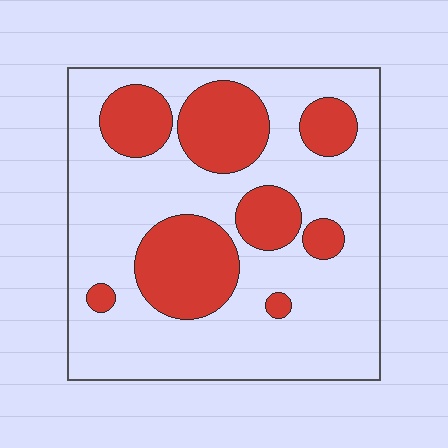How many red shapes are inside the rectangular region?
8.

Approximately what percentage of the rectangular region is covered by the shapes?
Approximately 30%.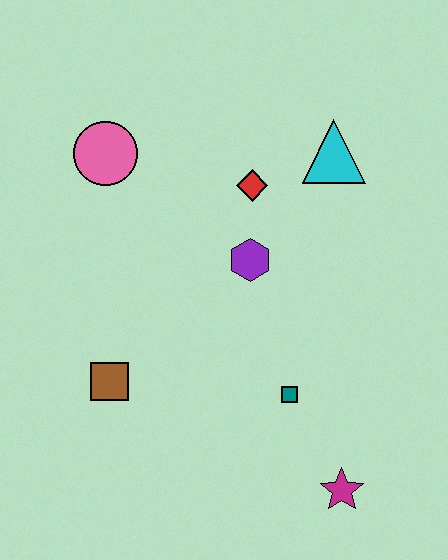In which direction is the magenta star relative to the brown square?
The magenta star is to the right of the brown square.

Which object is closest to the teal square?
The magenta star is closest to the teal square.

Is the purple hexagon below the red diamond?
Yes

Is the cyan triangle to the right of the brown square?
Yes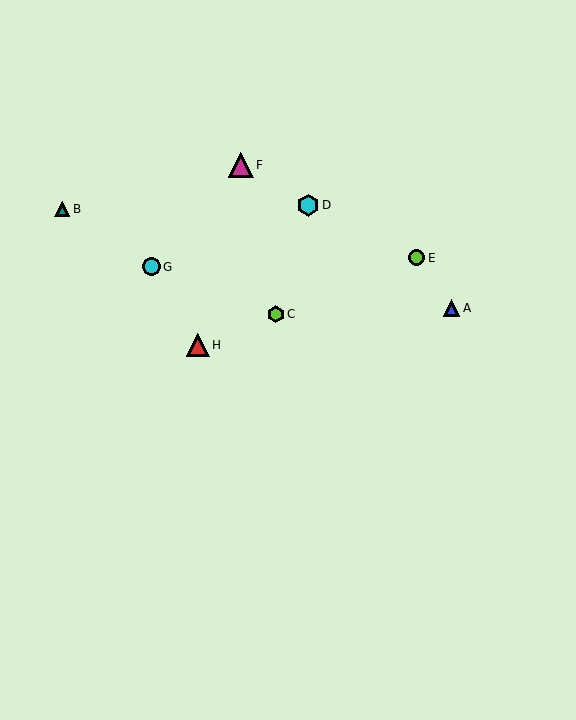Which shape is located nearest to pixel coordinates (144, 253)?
The cyan circle (labeled G) at (151, 267) is nearest to that location.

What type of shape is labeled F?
Shape F is a magenta triangle.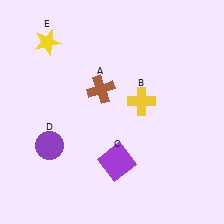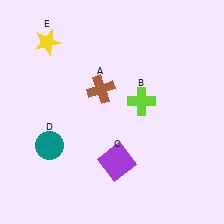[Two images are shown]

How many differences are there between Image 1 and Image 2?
There are 2 differences between the two images.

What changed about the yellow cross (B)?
In Image 1, B is yellow. In Image 2, it changed to lime.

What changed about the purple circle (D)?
In Image 1, D is purple. In Image 2, it changed to teal.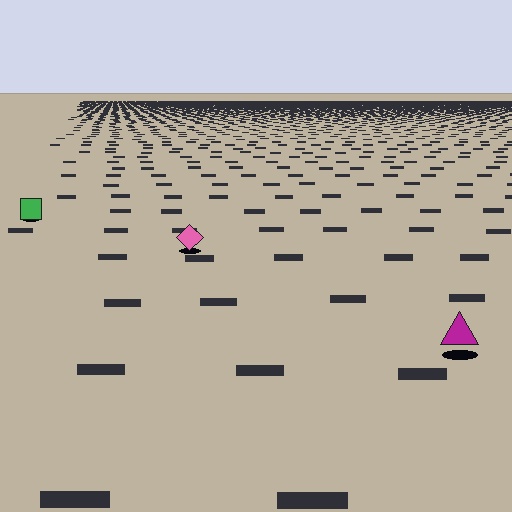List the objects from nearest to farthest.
From nearest to farthest: the magenta triangle, the pink diamond, the green square.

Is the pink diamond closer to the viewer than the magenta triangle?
No. The magenta triangle is closer — you can tell from the texture gradient: the ground texture is coarser near it.